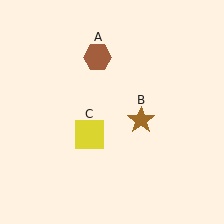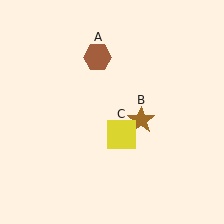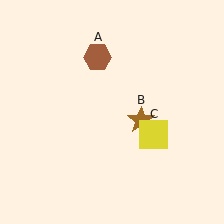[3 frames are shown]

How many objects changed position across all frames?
1 object changed position: yellow square (object C).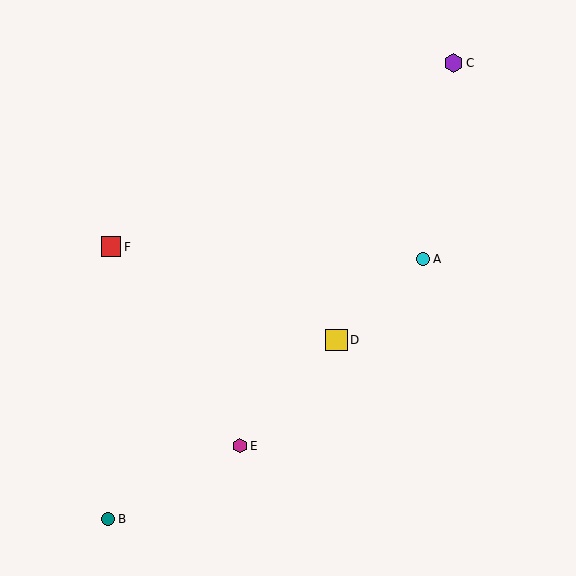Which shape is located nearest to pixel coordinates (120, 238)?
The red square (labeled F) at (111, 247) is nearest to that location.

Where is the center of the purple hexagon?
The center of the purple hexagon is at (453, 63).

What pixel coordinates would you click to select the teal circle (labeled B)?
Click at (108, 519) to select the teal circle B.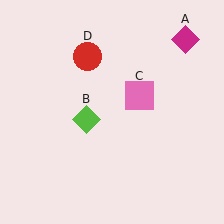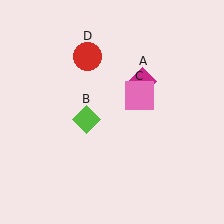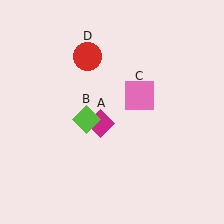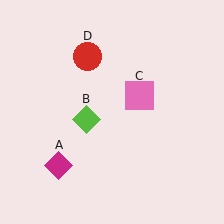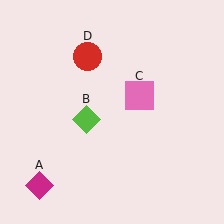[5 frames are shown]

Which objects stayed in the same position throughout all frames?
Lime diamond (object B) and pink square (object C) and red circle (object D) remained stationary.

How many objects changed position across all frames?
1 object changed position: magenta diamond (object A).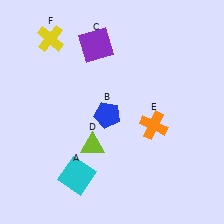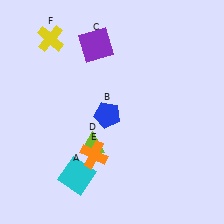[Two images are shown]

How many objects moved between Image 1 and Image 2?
1 object moved between the two images.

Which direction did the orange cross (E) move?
The orange cross (E) moved left.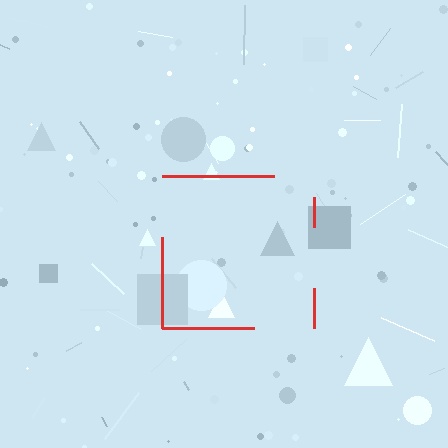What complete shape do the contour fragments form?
The contour fragments form a square.